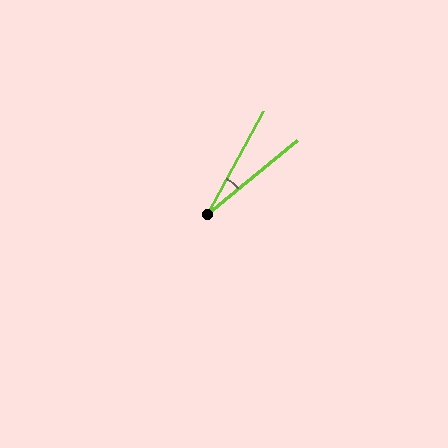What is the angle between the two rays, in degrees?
Approximately 22 degrees.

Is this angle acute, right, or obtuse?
It is acute.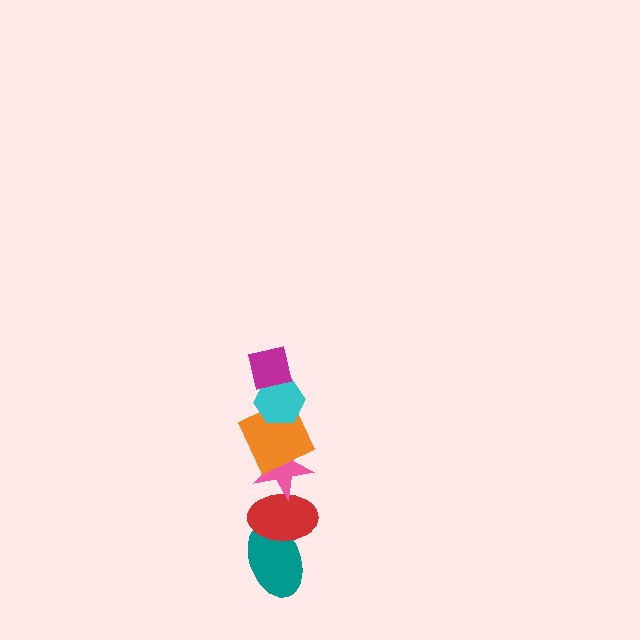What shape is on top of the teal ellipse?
The red ellipse is on top of the teal ellipse.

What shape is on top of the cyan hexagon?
The magenta square is on top of the cyan hexagon.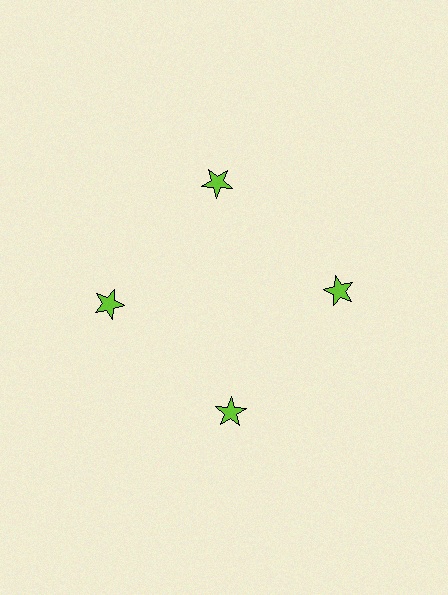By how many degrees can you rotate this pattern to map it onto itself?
The pattern maps onto itself every 90 degrees of rotation.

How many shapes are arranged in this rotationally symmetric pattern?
There are 4 shapes, arranged in 4 groups of 1.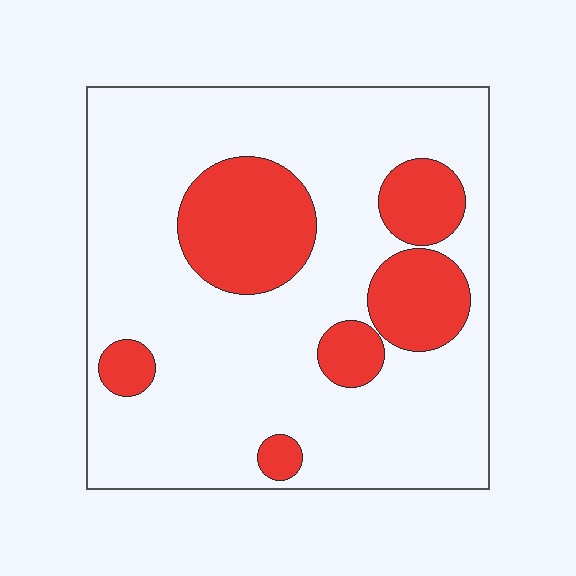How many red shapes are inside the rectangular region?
6.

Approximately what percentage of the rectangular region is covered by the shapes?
Approximately 25%.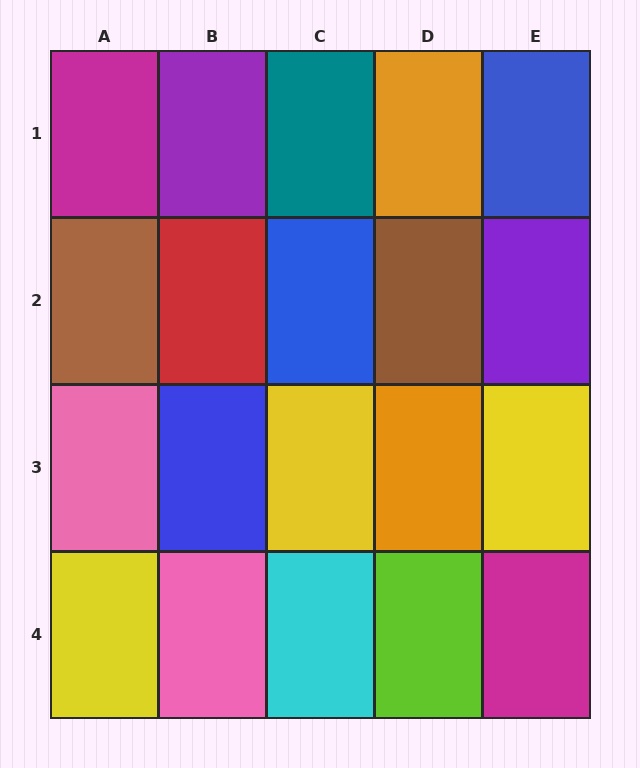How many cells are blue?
3 cells are blue.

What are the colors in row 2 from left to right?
Brown, red, blue, brown, purple.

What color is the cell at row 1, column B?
Purple.